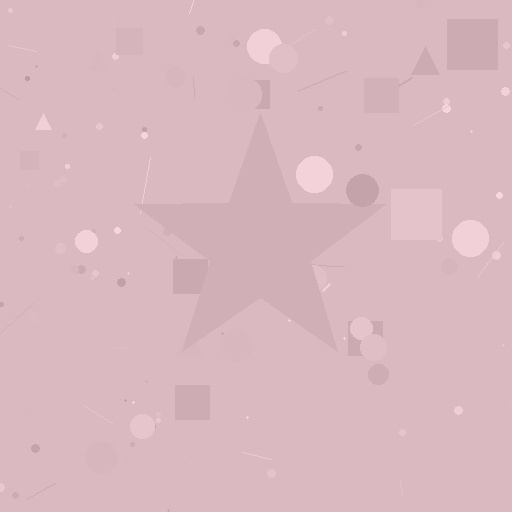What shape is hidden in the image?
A star is hidden in the image.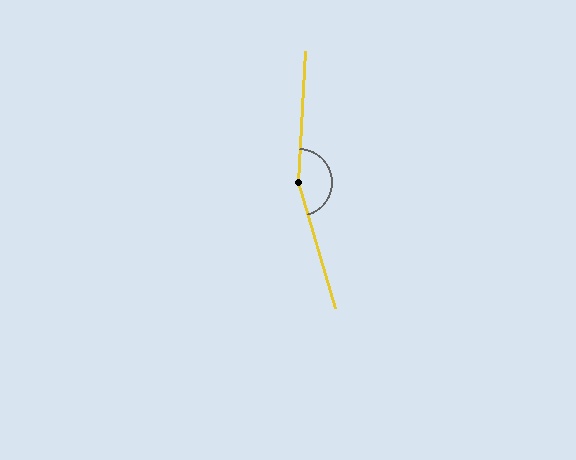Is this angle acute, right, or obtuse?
It is obtuse.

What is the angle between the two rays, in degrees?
Approximately 161 degrees.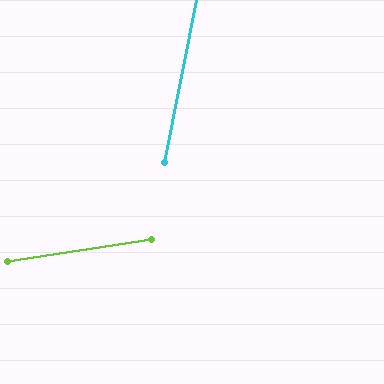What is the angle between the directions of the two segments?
Approximately 70 degrees.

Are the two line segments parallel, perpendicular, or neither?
Neither parallel nor perpendicular — they differ by about 70°.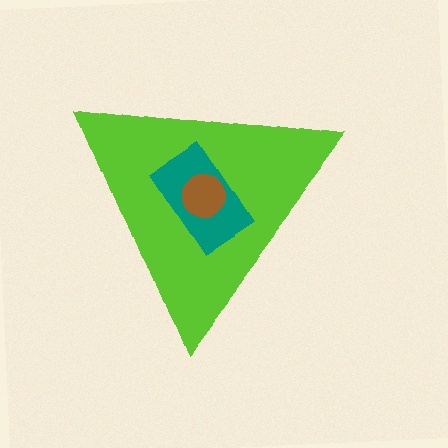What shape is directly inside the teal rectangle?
The brown circle.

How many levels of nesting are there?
3.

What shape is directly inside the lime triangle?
The teal rectangle.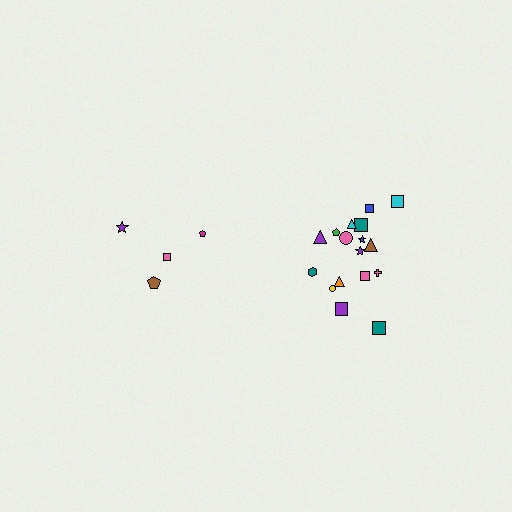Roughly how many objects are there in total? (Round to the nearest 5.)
Roughly 20 objects in total.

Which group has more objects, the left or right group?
The right group.